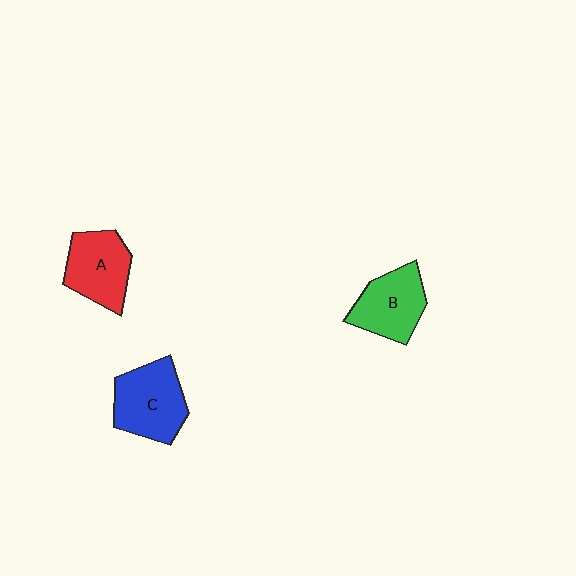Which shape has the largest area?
Shape C (blue).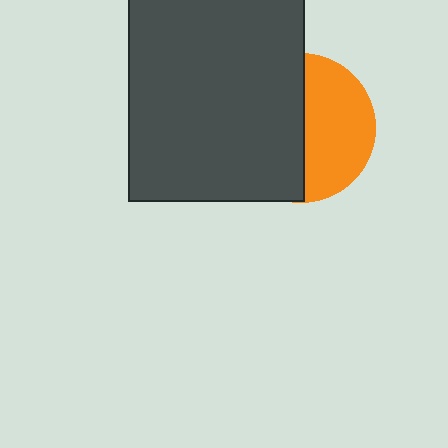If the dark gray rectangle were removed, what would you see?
You would see the complete orange circle.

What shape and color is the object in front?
The object in front is a dark gray rectangle.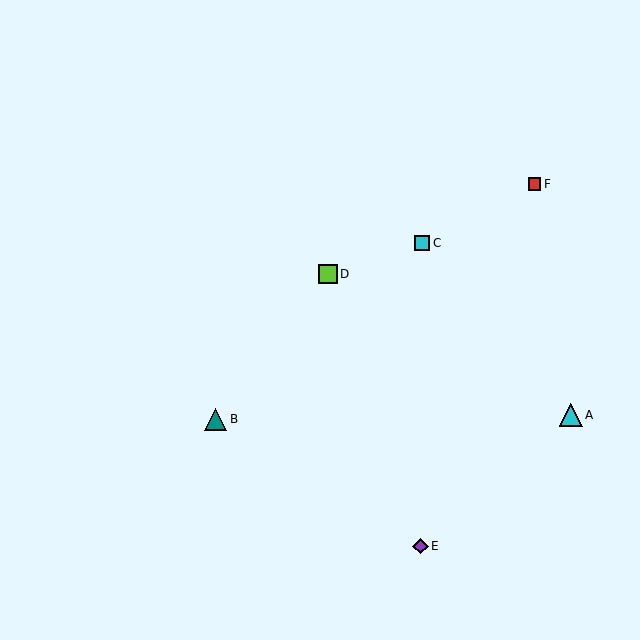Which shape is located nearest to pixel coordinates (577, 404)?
The cyan triangle (labeled A) at (571, 415) is nearest to that location.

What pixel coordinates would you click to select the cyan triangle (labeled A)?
Click at (571, 415) to select the cyan triangle A.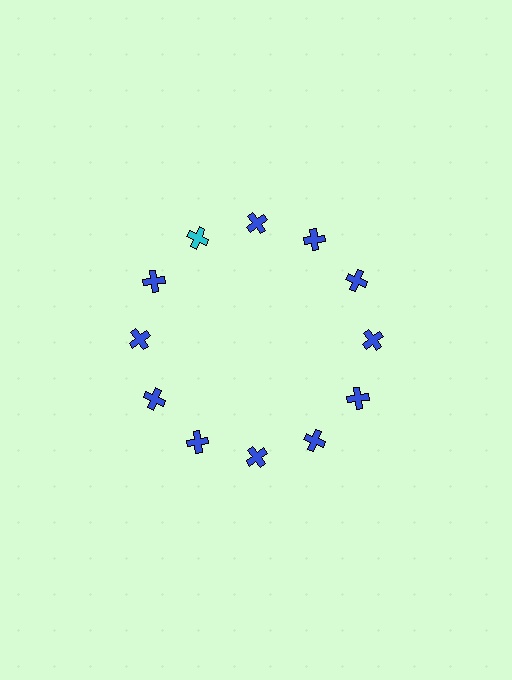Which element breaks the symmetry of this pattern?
The cyan cross at roughly the 11 o'clock position breaks the symmetry. All other shapes are blue crosses.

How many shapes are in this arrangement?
There are 12 shapes arranged in a ring pattern.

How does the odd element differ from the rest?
It has a different color: cyan instead of blue.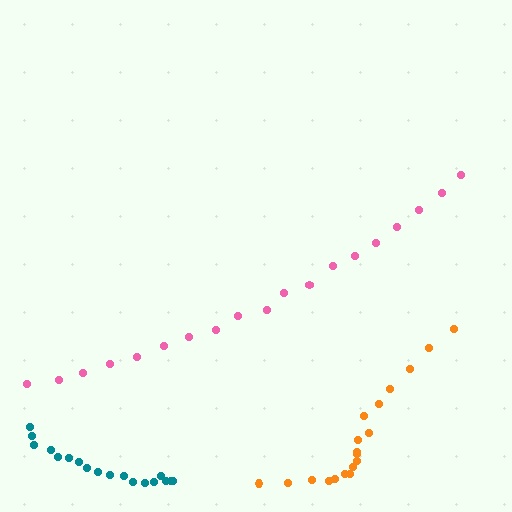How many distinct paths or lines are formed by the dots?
There are 3 distinct paths.